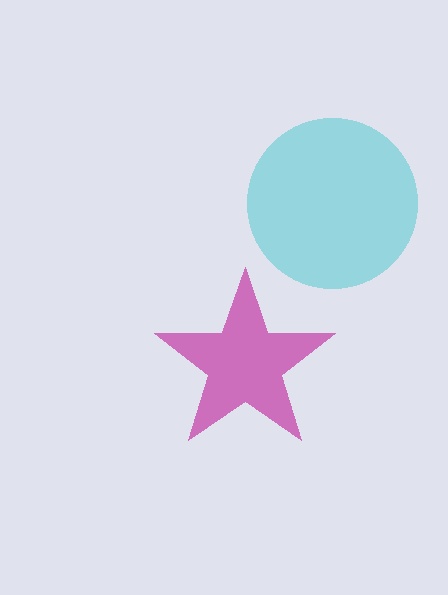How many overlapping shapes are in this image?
There are 2 overlapping shapes in the image.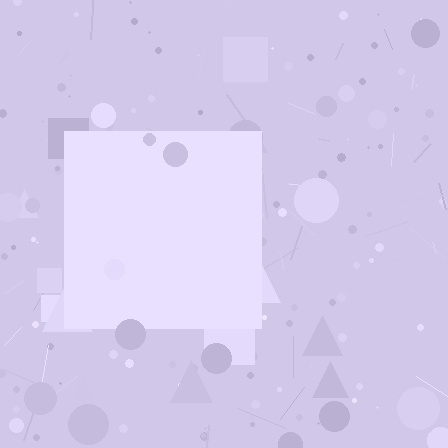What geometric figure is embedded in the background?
A square is embedded in the background.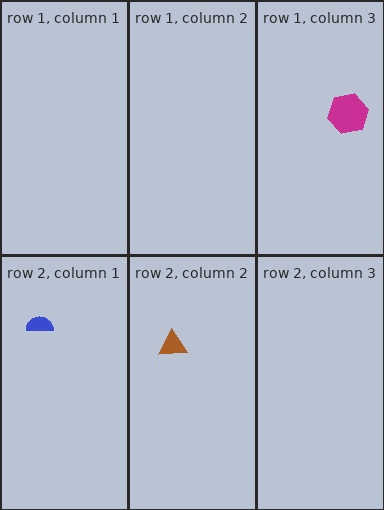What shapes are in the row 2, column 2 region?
The brown triangle.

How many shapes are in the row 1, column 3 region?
1.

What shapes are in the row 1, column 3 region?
The magenta hexagon.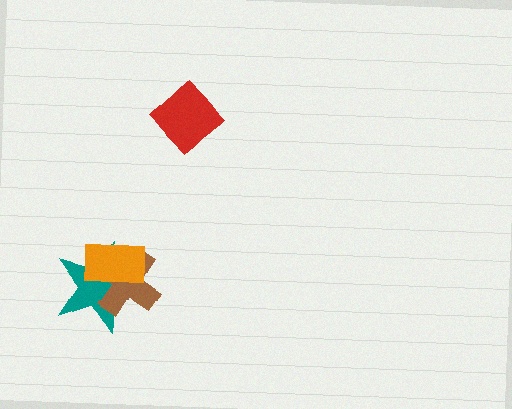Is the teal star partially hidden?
Yes, it is partially covered by another shape.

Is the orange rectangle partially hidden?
No, no other shape covers it.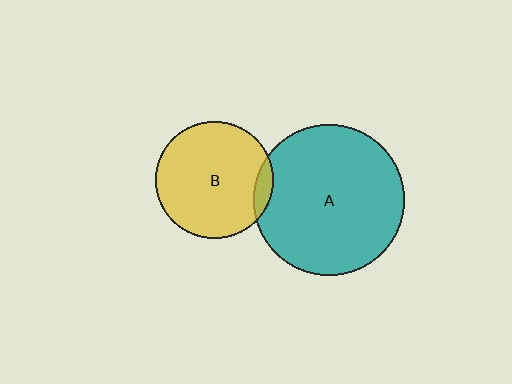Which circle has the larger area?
Circle A (teal).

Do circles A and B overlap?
Yes.